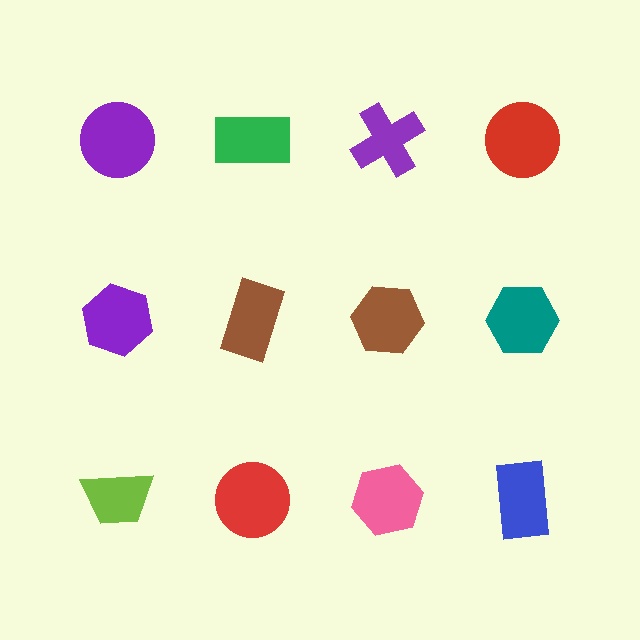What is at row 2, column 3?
A brown hexagon.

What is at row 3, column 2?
A red circle.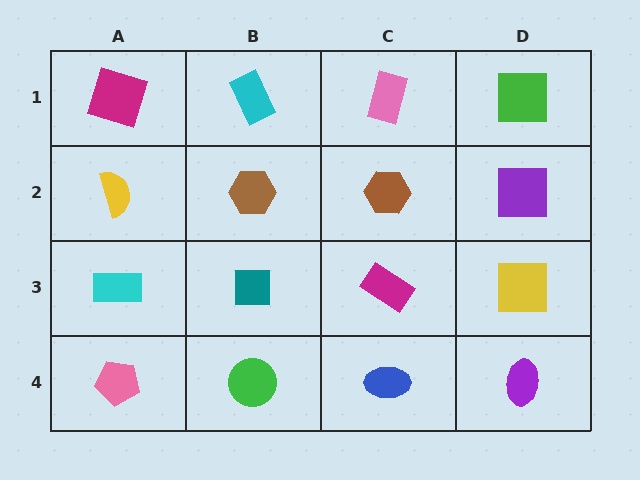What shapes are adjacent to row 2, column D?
A green square (row 1, column D), a yellow square (row 3, column D), a brown hexagon (row 2, column C).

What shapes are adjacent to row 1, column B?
A brown hexagon (row 2, column B), a magenta square (row 1, column A), a pink rectangle (row 1, column C).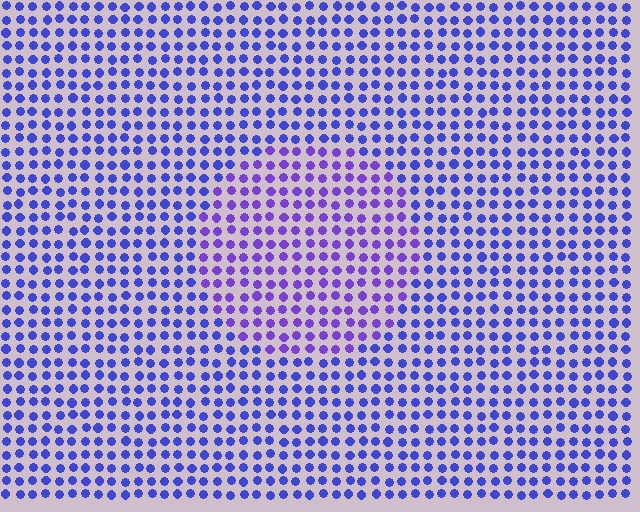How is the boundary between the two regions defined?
The boundary is defined purely by a slight shift in hue (about 28 degrees). Spacing, size, and orientation are identical on both sides.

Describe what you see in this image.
The image is filled with small blue elements in a uniform arrangement. A circle-shaped region is visible where the elements are tinted to a slightly different hue, forming a subtle color boundary.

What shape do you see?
I see a circle.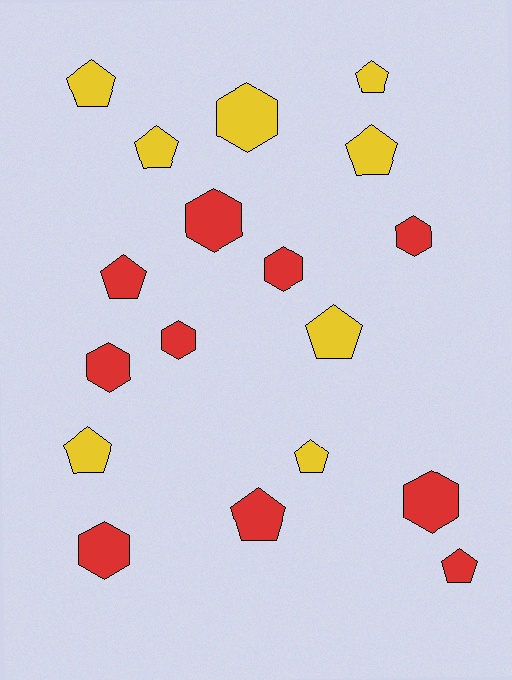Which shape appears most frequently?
Pentagon, with 10 objects.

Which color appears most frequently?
Red, with 10 objects.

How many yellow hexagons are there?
There is 1 yellow hexagon.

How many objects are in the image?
There are 18 objects.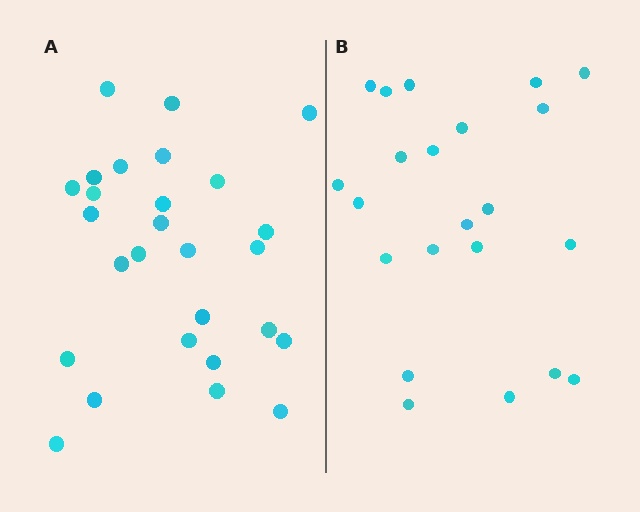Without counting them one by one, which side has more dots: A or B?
Region A (the left region) has more dots.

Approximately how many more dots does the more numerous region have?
Region A has about 5 more dots than region B.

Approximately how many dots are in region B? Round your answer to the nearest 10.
About 20 dots. (The exact count is 22, which rounds to 20.)